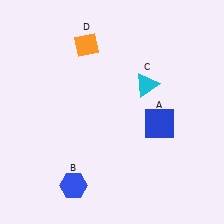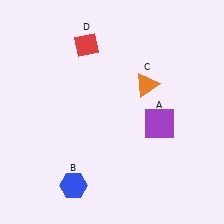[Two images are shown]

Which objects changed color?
A changed from blue to purple. C changed from cyan to orange. D changed from orange to red.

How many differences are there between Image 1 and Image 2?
There are 3 differences between the two images.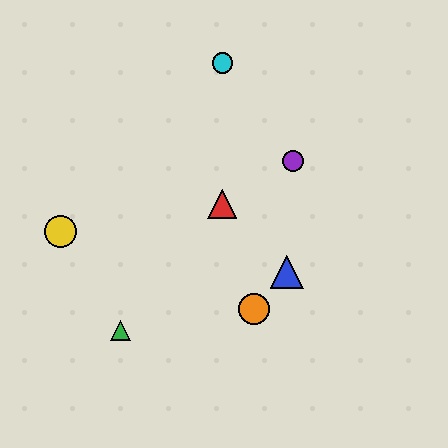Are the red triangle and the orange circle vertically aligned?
No, the red triangle is at x≈222 and the orange circle is at x≈254.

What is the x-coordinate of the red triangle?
The red triangle is at x≈222.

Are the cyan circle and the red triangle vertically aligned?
Yes, both are at x≈222.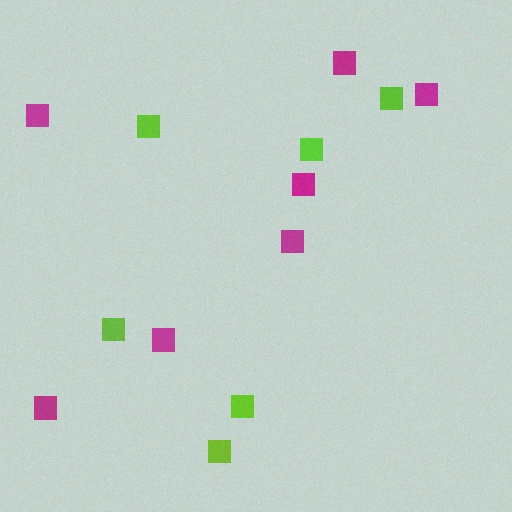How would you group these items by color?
There are 2 groups: one group of lime squares (6) and one group of magenta squares (7).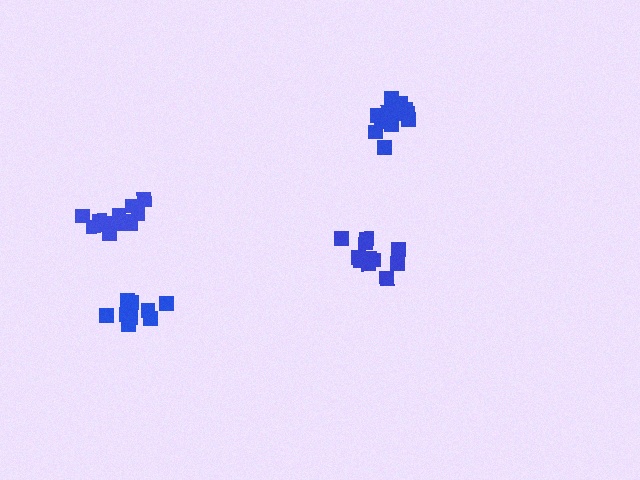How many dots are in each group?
Group 1: 11 dots, Group 2: 14 dots, Group 3: 9 dots, Group 4: 14 dots (48 total).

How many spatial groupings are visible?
There are 4 spatial groupings.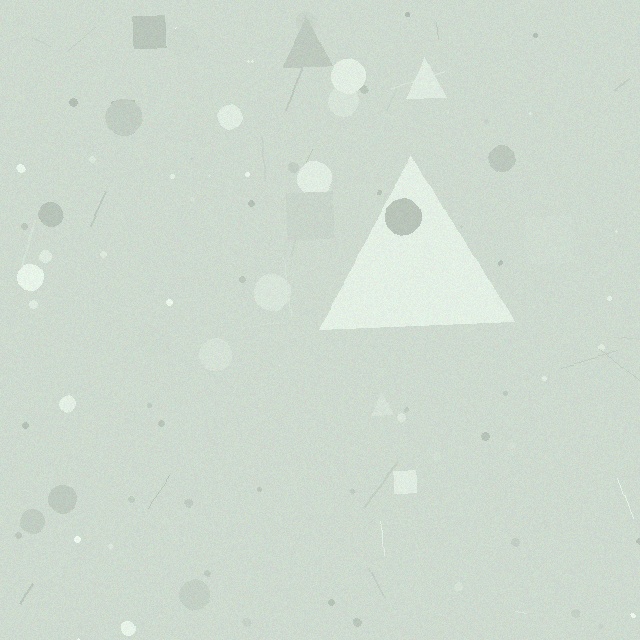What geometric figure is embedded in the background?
A triangle is embedded in the background.